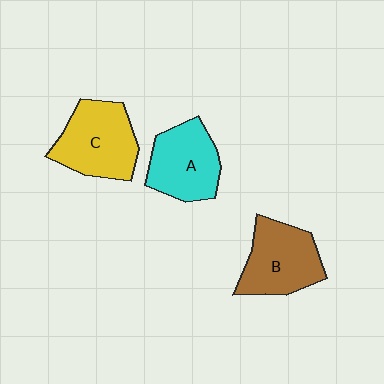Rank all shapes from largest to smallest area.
From largest to smallest: C (yellow), B (brown), A (cyan).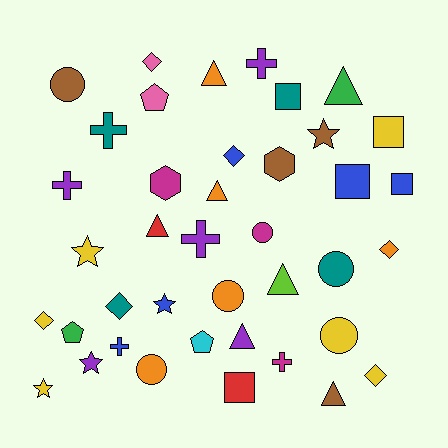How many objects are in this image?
There are 40 objects.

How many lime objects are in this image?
There is 1 lime object.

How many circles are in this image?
There are 6 circles.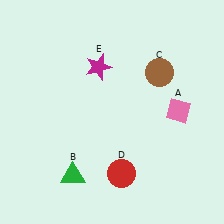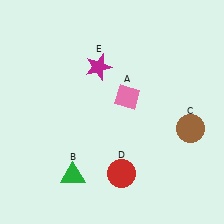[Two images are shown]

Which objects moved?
The objects that moved are: the pink diamond (A), the brown circle (C).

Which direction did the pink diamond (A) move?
The pink diamond (A) moved left.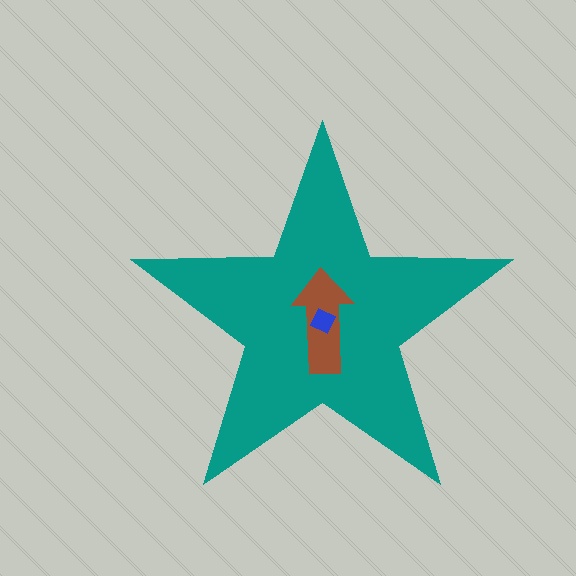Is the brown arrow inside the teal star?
Yes.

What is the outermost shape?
The teal star.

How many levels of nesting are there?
3.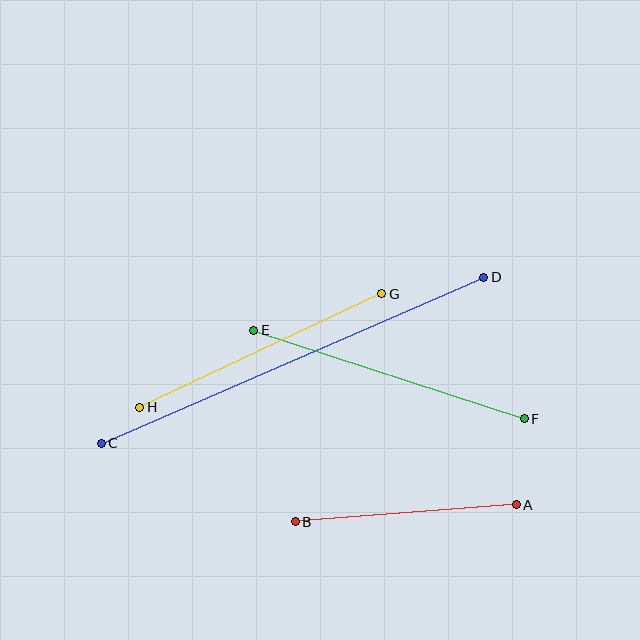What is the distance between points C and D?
The distance is approximately 417 pixels.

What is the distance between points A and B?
The distance is approximately 222 pixels.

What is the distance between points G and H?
The distance is approximately 267 pixels.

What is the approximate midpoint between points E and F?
The midpoint is at approximately (389, 374) pixels.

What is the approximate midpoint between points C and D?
The midpoint is at approximately (292, 360) pixels.